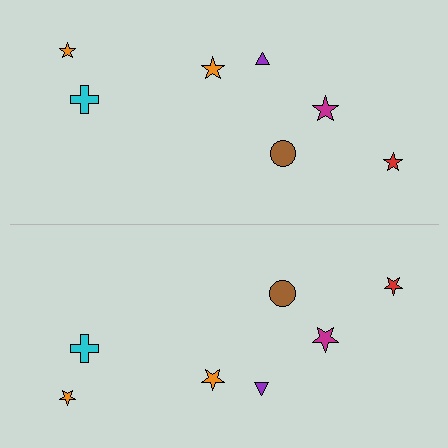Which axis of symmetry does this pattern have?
The pattern has a horizontal axis of symmetry running through the center of the image.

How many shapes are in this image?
There are 14 shapes in this image.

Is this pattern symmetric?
Yes, this pattern has bilateral (reflection) symmetry.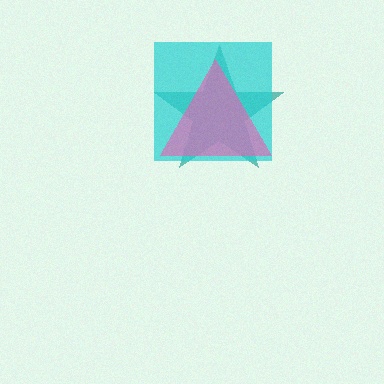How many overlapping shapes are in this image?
There are 3 overlapping shapes in the image.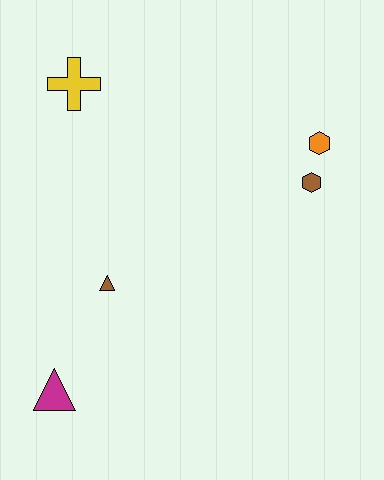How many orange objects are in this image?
There is 1 orange object.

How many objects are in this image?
There are 5 objects.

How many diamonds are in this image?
There are no diamonds.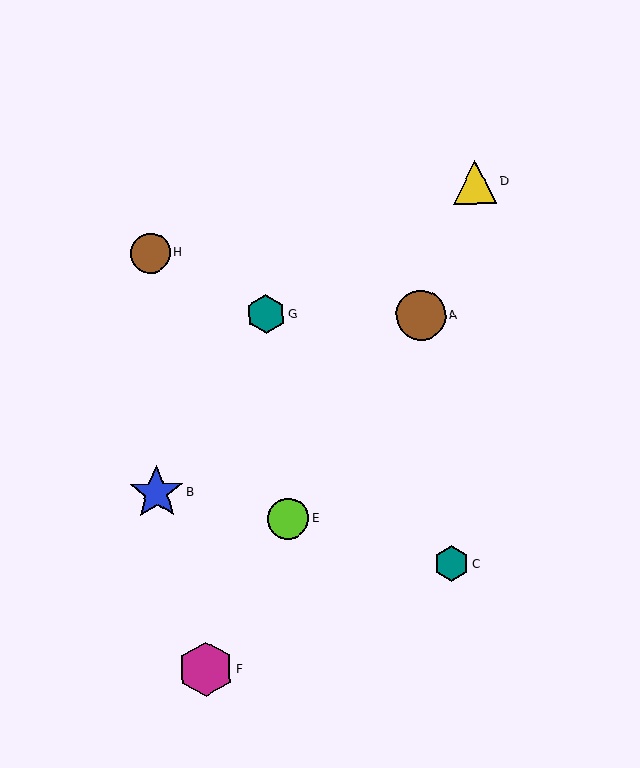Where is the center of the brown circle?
The center of the brown circle is at (421, 315).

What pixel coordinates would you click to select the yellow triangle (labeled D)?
Click at (475, 182) to select the yellow triangle D.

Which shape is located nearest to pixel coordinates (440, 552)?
The teal hexagon (labeled C) at (452, 564) is nearest to that location.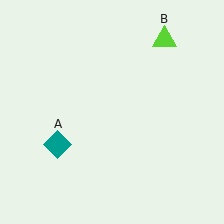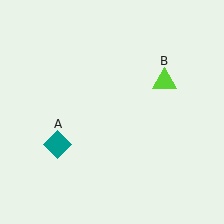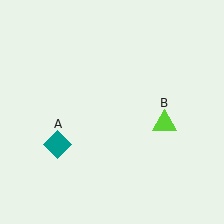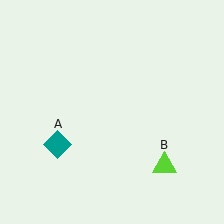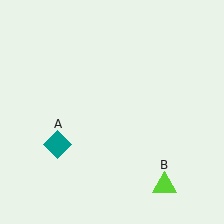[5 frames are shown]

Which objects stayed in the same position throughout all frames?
Teal diamond (object A) remained stationary.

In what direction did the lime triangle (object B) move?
The lime triangle (object B) moved down.